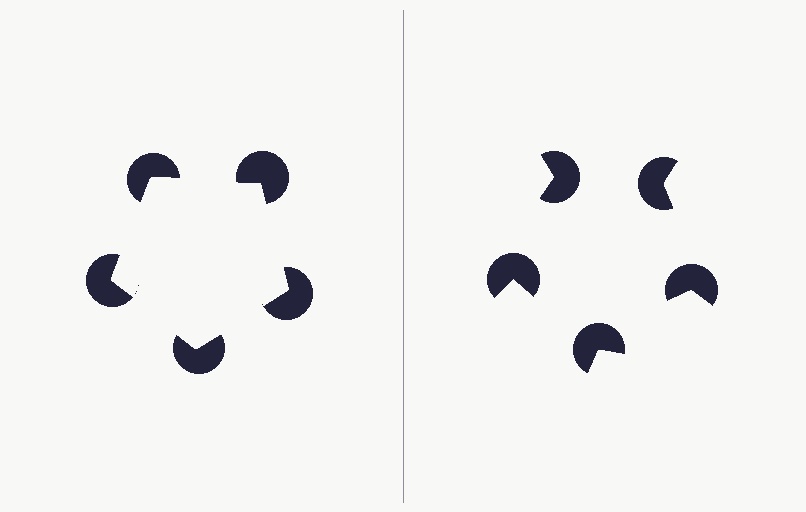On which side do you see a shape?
An illusory pentagon appears on the left side. On the right side the wedge cuts are rotated, so no coherent shape forms.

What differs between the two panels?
The pac-man discs are positioned identically on both sides; only the wedge orientations differ. On the left they align to a pentagon; on the right they are misaligned.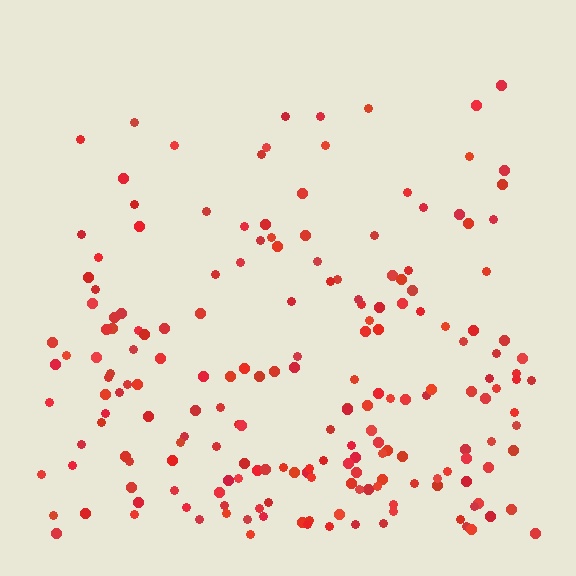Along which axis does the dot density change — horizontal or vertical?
Vertical.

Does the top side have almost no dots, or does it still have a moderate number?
Still a moderate number, just noticeably fewer than the bottom.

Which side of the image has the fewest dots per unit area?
The top.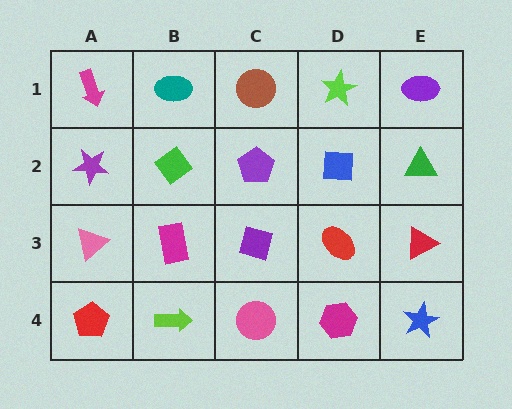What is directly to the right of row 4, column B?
A pink circle.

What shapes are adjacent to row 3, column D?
A blue square (row 2, column D), a magenta hexagon (row 4, column D), a purple diamond (row 3, column C), a red triangle (row 3, column E).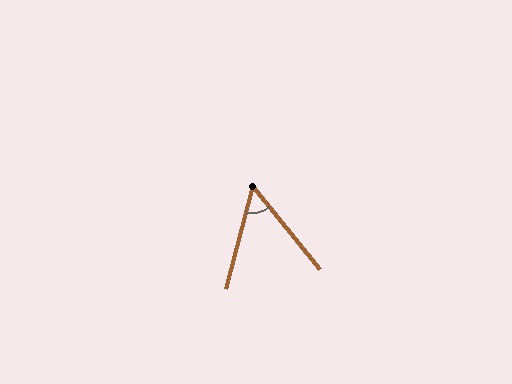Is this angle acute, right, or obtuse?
It is acute.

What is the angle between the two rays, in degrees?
Approximately 54 degrees.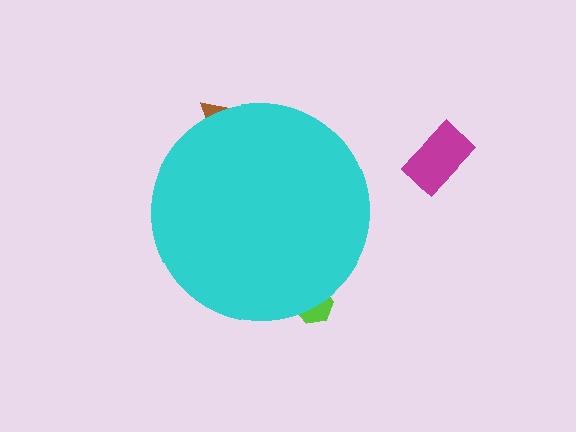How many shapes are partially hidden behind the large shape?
2 shapes are partially hidden.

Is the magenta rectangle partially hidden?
No, the magenta rectangle is fully visible.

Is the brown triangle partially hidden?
Yes, the brown triangle is partially hidden behind the cyan circle.